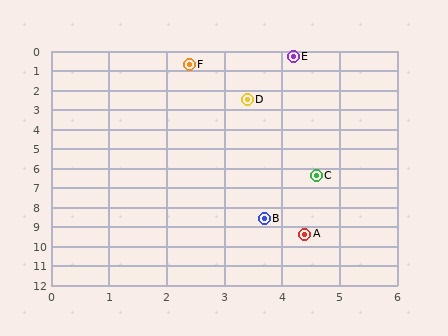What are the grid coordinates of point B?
Point B is at approximately (3.7, 8.6).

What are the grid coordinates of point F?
Point F is at approximately (2.4, 0.7).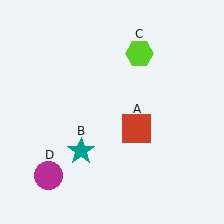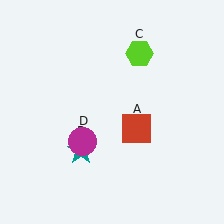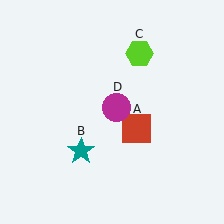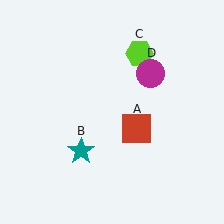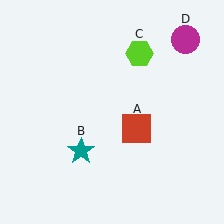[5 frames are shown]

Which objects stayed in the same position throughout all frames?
Red square (object A) and teal star (object B) and lime hexagon (object C) remained stationary.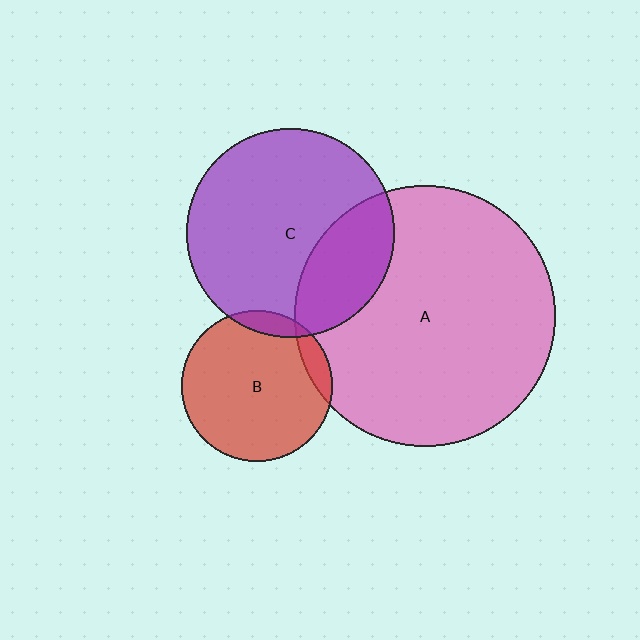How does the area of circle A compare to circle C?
Approximately 1.6 times.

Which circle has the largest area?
Circle A (pink).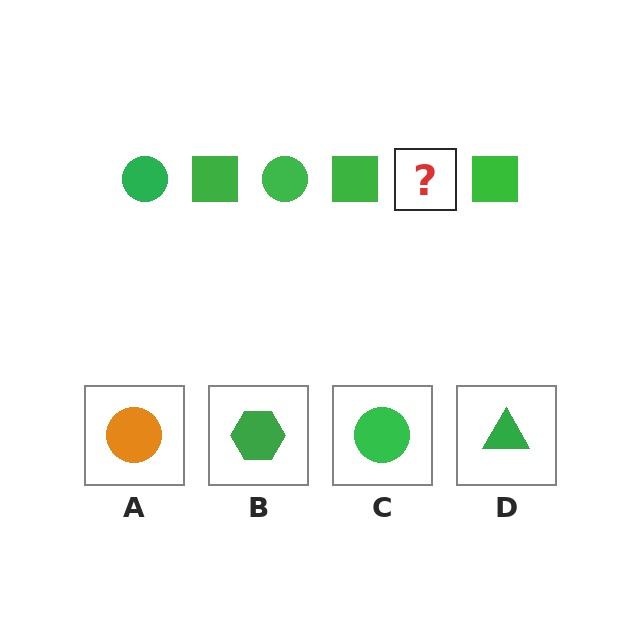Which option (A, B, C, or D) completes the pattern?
C.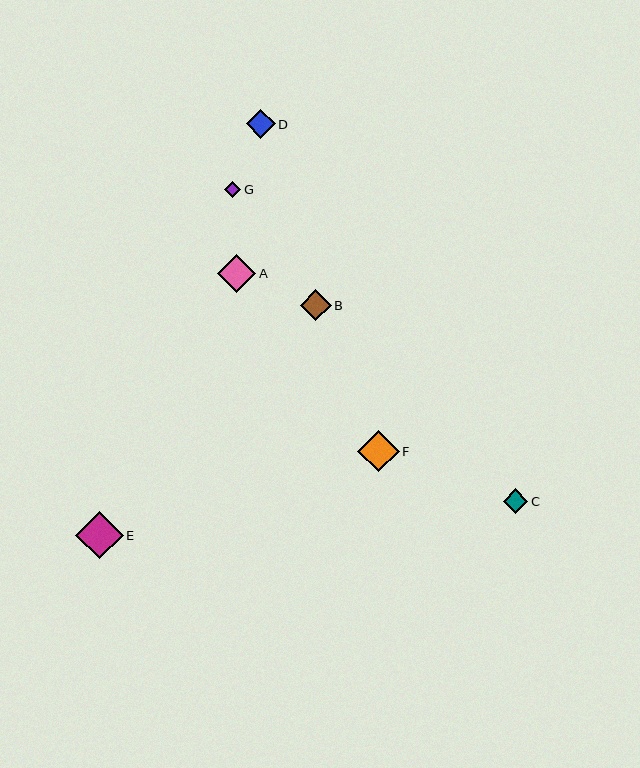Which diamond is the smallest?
Diamond G is the smallest with a size of approximately 16 pixels.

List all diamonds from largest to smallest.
From largest to smallest: E, F, A, B, D, C, G.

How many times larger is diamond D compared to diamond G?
Diamond D is approximately 1.8 times the size of diamond G.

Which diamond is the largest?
Diamond E is the largest with a size of approximately 48 pixels.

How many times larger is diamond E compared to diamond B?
Diamond E is approximately 1.5 times the size of diamond B.